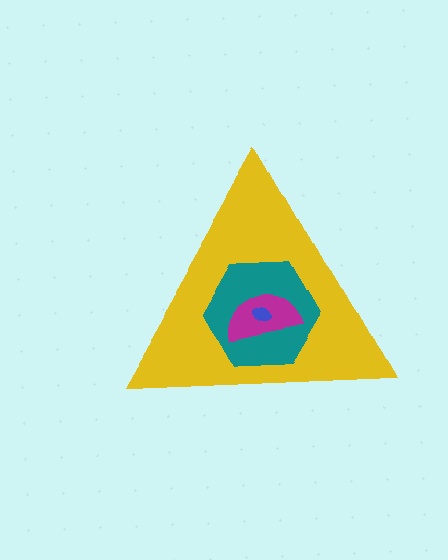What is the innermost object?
The blue ellipse.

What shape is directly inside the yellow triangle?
The teal hexagon.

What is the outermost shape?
The yellow triangle.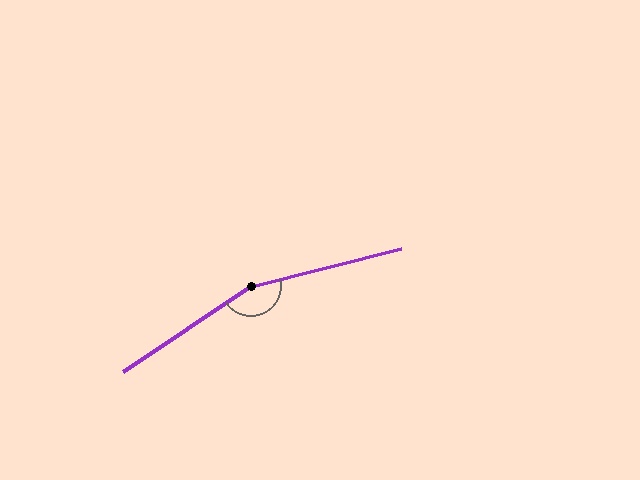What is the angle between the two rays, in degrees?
Approximately 160 degrees.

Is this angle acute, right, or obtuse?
It is obtuse.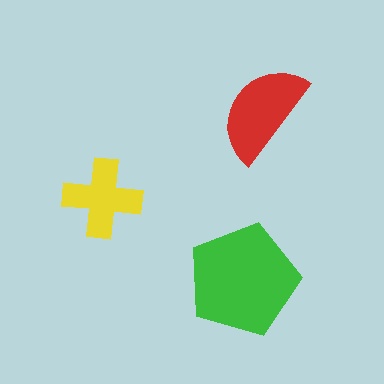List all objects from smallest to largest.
The yellow cross, the red semicircle, the green pentagon.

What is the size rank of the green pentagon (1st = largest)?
1st.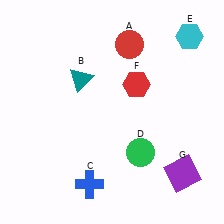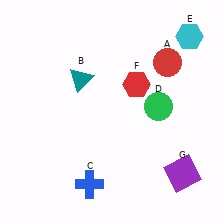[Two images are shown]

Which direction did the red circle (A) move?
The red circle (A) moved right.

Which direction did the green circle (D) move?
The green circle (D) moved up.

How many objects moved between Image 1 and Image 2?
2 objects moved between the two images.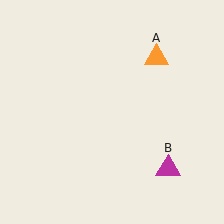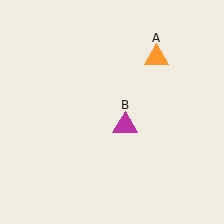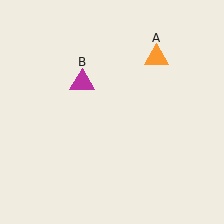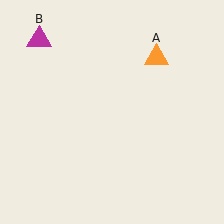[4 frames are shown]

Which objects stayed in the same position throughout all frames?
Orange triangle (object A) remained stationary.